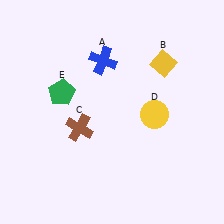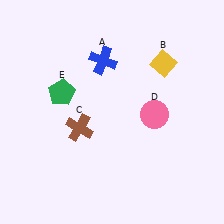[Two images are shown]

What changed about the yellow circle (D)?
In Image 1, D is yellow. In Image 2, it changed to pink.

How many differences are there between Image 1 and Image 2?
There is 1 difference between the two images.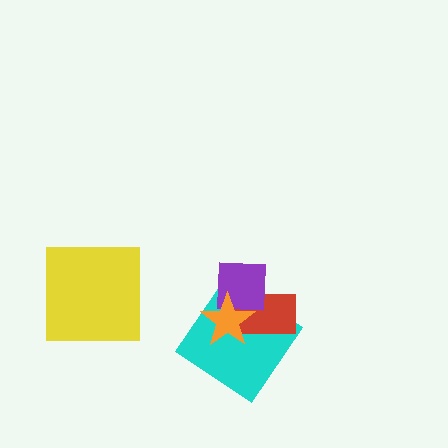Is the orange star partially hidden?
No, no other shape covers it.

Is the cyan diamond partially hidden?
Yes, it is partially covered by another shape.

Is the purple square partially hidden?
Yes, it is partially covered by another shape.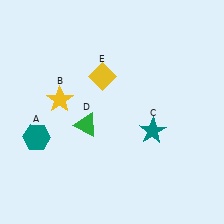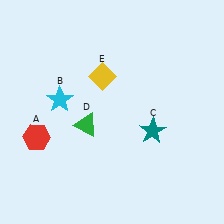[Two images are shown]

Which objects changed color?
A changed from teal to red. B changed from yellow to cyan.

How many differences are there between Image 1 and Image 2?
There are 2 differences between the two images.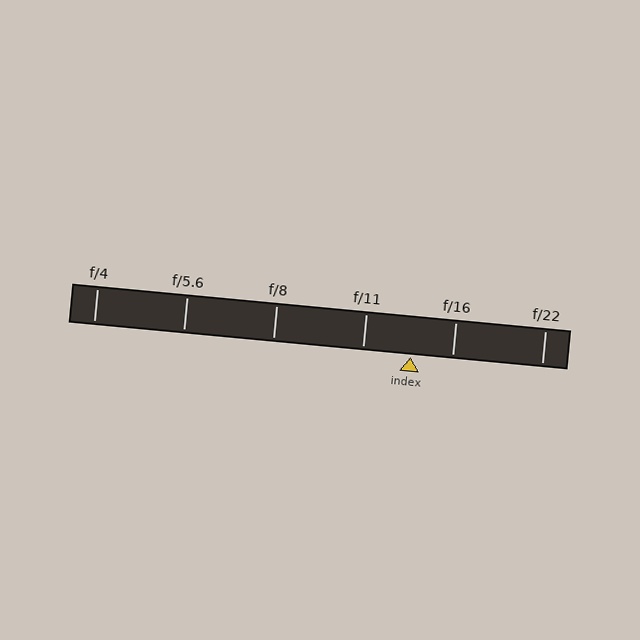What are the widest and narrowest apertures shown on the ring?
The widest aperture shown is f/4 and the narrowest is f/22.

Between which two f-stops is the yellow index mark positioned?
The index mark is between f/11 and f/16.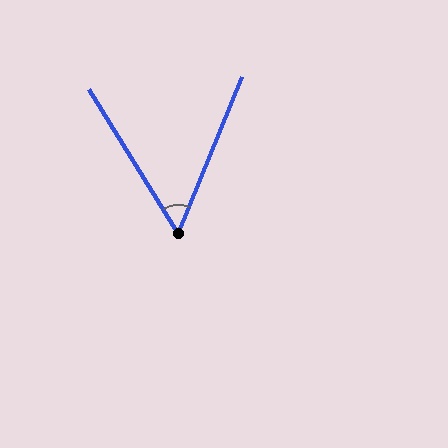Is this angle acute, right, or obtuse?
It is acute.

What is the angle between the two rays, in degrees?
Approximately 54 degrees.